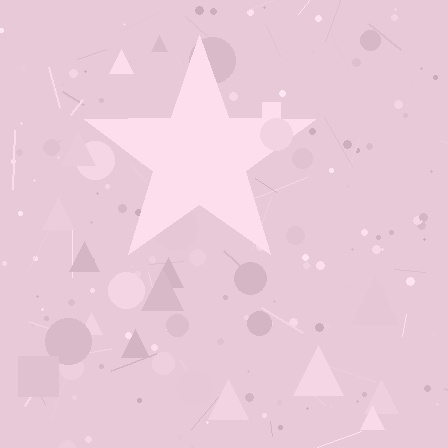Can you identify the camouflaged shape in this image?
The camouflaged shape is a star.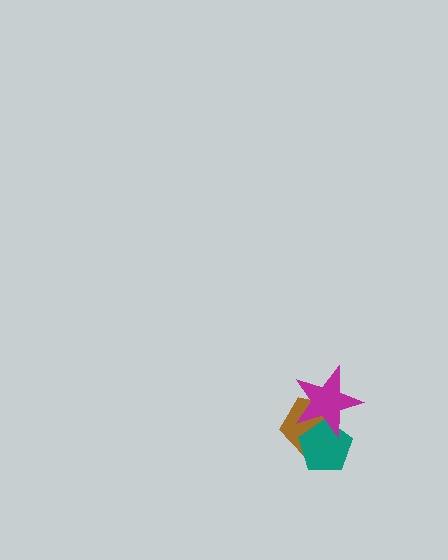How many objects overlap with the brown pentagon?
2 objects overlap with the brown pentagon.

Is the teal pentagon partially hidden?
Yes, it is partially covered by another shape.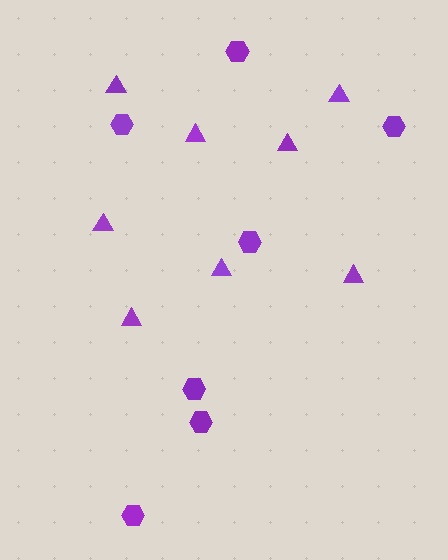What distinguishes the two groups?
There are 2 groups: one group of triangles (8) and one group of hexagons (7).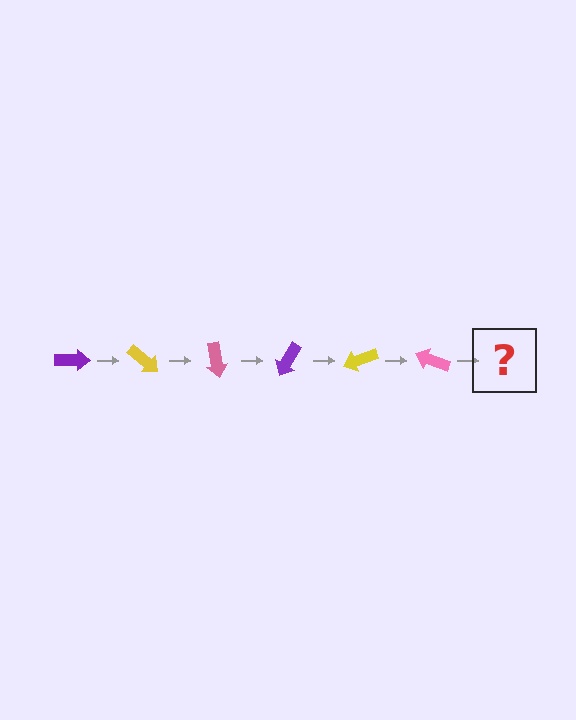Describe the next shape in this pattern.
It should be a purple arrow, rotated 240 degrees from the start.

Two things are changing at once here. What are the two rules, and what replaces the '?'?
The two rules are that it rotates 40 degrees each step and the color cycles through purple, yellow, and pink. The '?' should be a purple arrow, rotated 240 degrees from the start.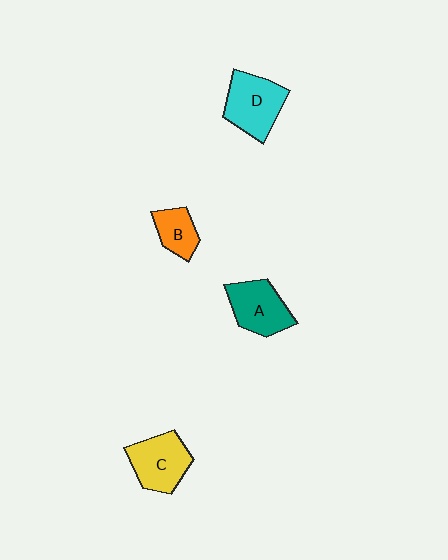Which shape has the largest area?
Shape D (cyan).